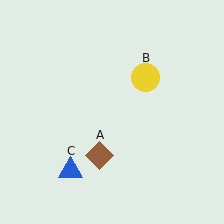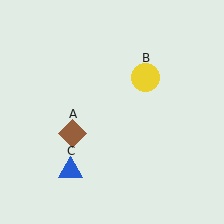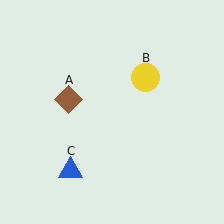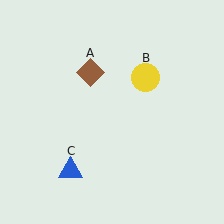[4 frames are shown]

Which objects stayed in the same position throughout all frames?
Yellow circle (object B) and blue triangle (object C) remained stationary.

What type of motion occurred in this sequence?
The brown diamond (object A) rotated clockwise around the center of the scene.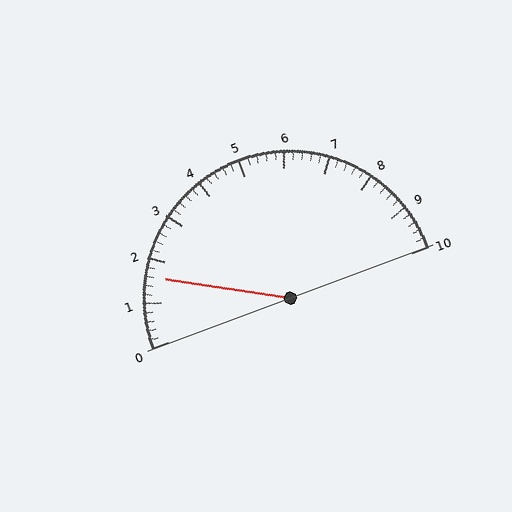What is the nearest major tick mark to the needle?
The nearest major tick mark is 2.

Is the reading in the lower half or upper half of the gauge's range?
The reading is in the lower half of the range (0 to 10).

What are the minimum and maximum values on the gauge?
The gauge ranges from 0 to 10.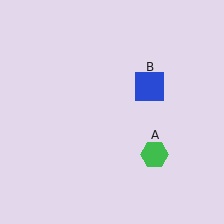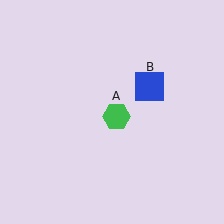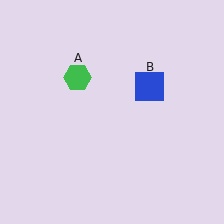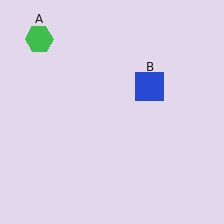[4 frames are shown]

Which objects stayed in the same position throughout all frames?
Blue square (object B) remained stationary.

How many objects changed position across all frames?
1 object changed position: green hexagon (object A).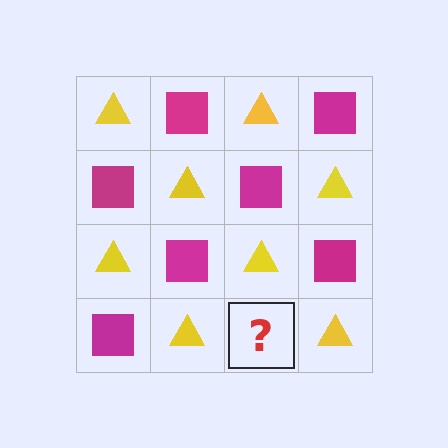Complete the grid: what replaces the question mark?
The question mark should be replaced with a magenta square.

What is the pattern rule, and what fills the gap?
The rule is that it alternates yellow triangle and magenta square in a checkerboard pattern. The gap should be filled with a magenta square.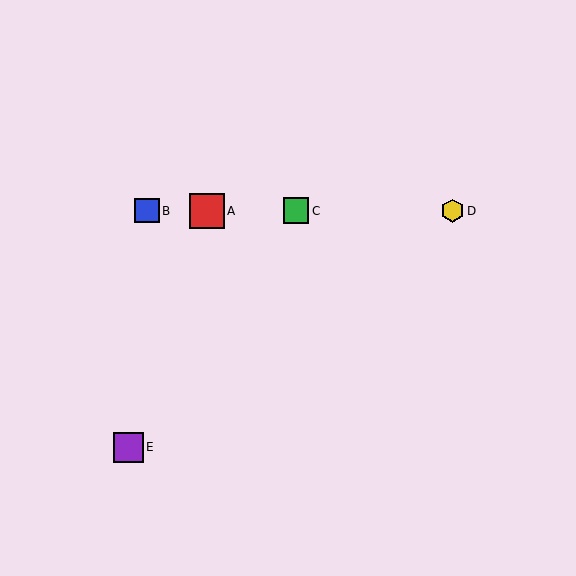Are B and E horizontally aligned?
No, B is at y≈211 and E is at y≈447.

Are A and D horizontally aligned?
Yes, both are at y≈211.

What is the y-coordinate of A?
Object A is at y≈211.